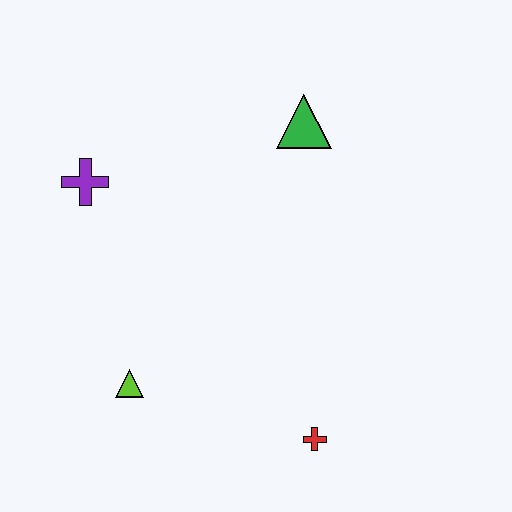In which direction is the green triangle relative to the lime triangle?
The green triangle is above the lime triangle.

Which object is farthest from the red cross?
The purple cross is farthest from the red cross.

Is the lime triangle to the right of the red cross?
No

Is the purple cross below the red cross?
No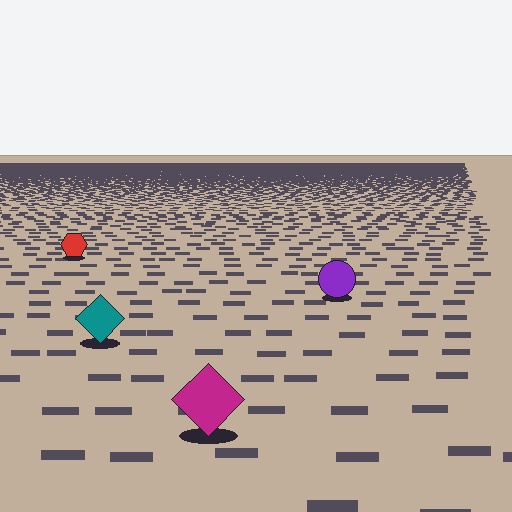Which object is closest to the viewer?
The magenta diamond is closest. The texture marks near it are larger and more spread out.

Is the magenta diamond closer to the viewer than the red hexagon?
Yes. The magenta diamond is closer — you can tell from the texture gradient: the ground texture is coarser near it.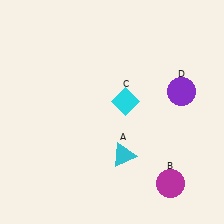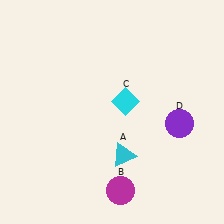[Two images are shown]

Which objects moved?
The objects that moved are: the magenta circle (B), the purple circle (D).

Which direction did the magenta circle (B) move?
The magenta circle (B) moved left.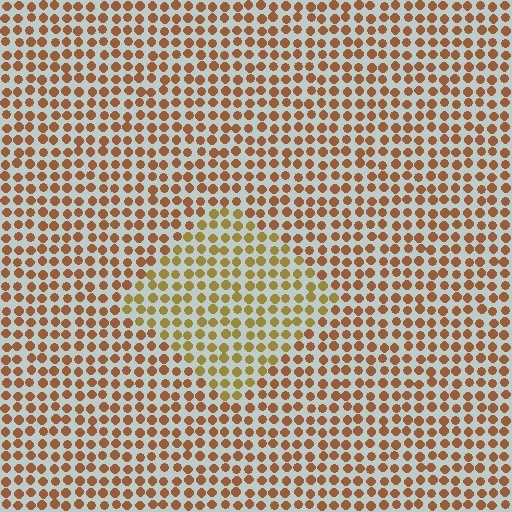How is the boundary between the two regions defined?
The boundary is defined purely by a slight shift in hue (about 30 degrees). Spacing, size, and orientation are identical on both sides.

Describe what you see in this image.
The image is filled with small brown elements in a uniform arrangement. A diamond-shaped region is visible where the elements are tinted to a slightly different hue, forming a subtle color boundary.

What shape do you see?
I see a diamond.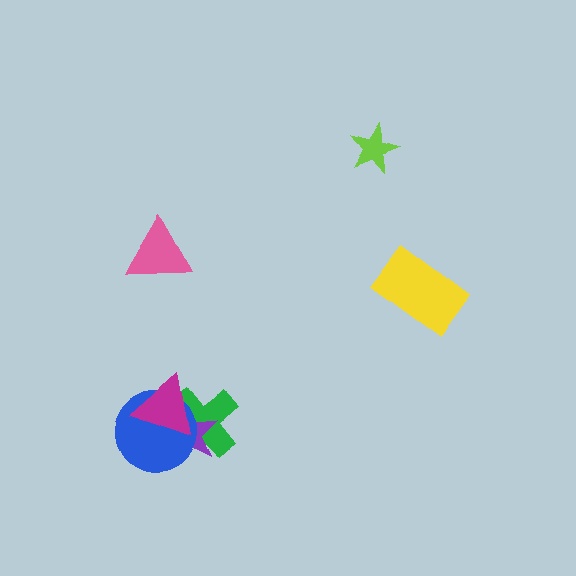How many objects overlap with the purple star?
3 objects overlap with the purple star.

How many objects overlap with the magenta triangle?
3 objects overlap with the magenta triangle.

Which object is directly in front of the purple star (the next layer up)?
The blue circle is directly in front of the purple star.